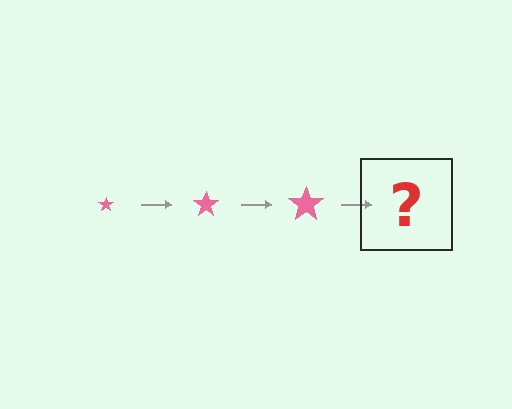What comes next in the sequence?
The next element should be a pink star, larger than the previous one.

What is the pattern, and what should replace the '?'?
The pattern is that the star gets progressively larger each step. The '?' should be a pink star, larger than the previous one.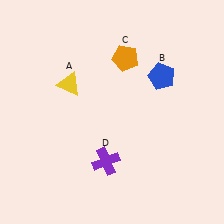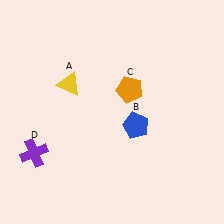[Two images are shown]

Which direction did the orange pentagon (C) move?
The orange pentagon (C) moved down.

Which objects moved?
The objects that moved are: the blue pentagon (B), the orange pentagon (C), the purple cross (D).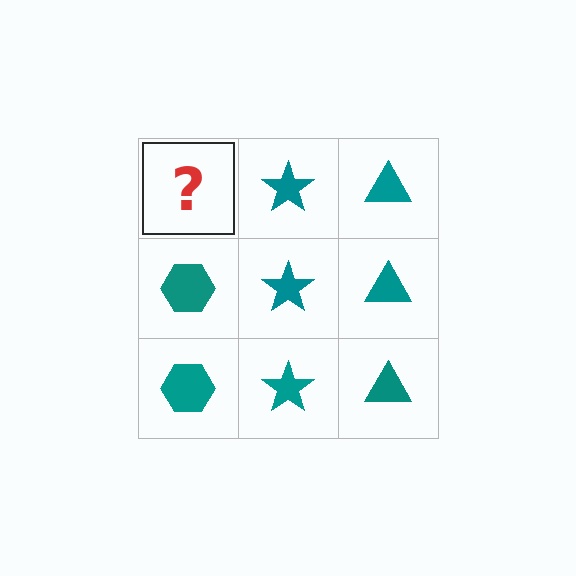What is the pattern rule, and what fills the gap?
The rule is that each column has a consistent shape. The gap should be filled with a teal hexagon.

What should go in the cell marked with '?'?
The missing cell should contain a teal hexagon.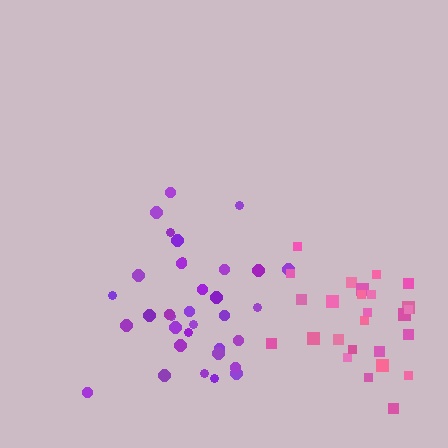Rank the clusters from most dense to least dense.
pink, purple.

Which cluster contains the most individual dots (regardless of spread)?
Purple (34).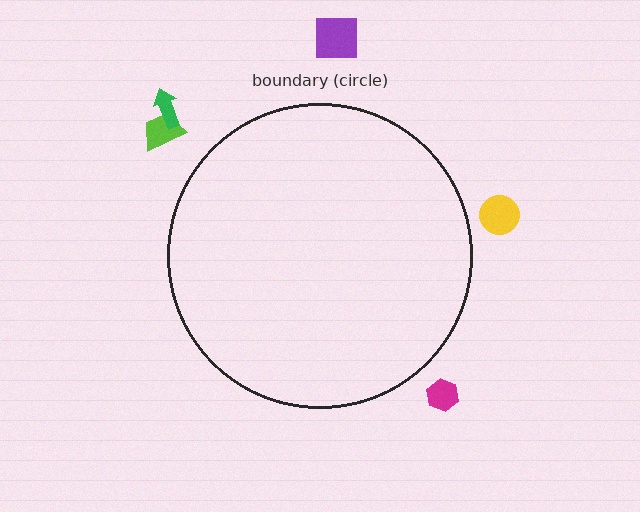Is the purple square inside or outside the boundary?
Outside.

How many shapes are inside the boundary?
0 inside, 5 outside.